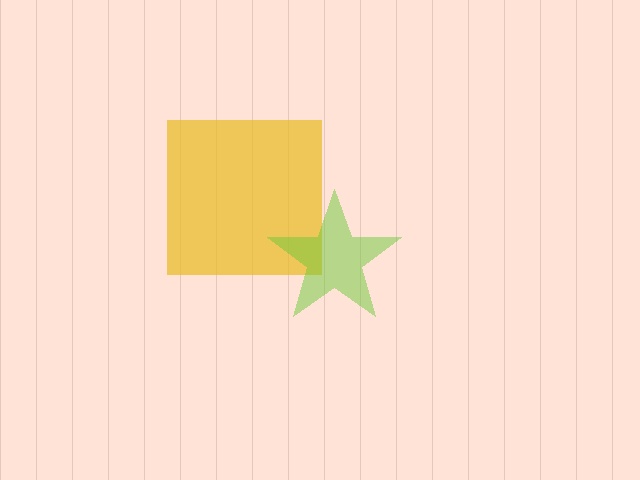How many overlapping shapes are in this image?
There are 2 overlapping shapes in the image.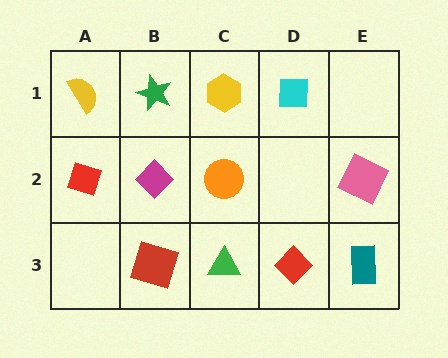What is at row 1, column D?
A cyan square.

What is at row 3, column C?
A green triangle.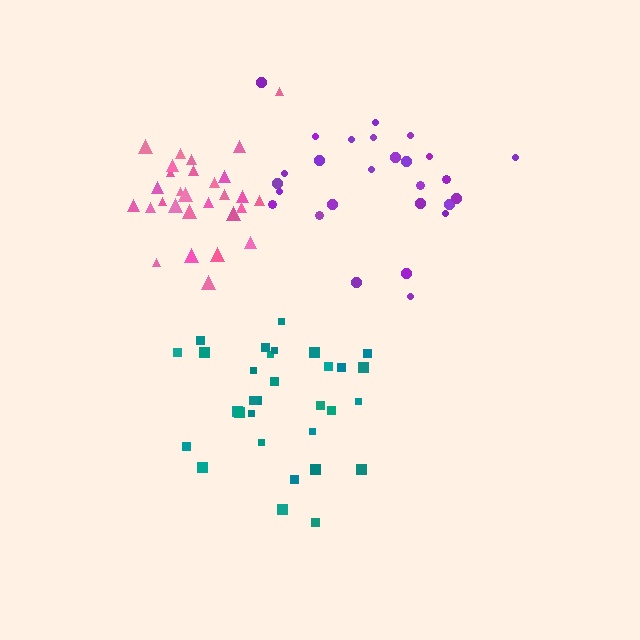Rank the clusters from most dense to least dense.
pink, teal, purple.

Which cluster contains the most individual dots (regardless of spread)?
Teal (31).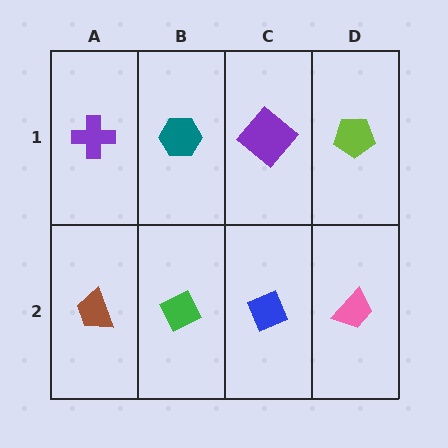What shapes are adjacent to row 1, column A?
A brown trapezoid (row 2, column A), a teal hexagon (row 1, column B).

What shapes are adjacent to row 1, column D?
A pink trapezoid (row 2, column D), a purple diamond (row 1, column C).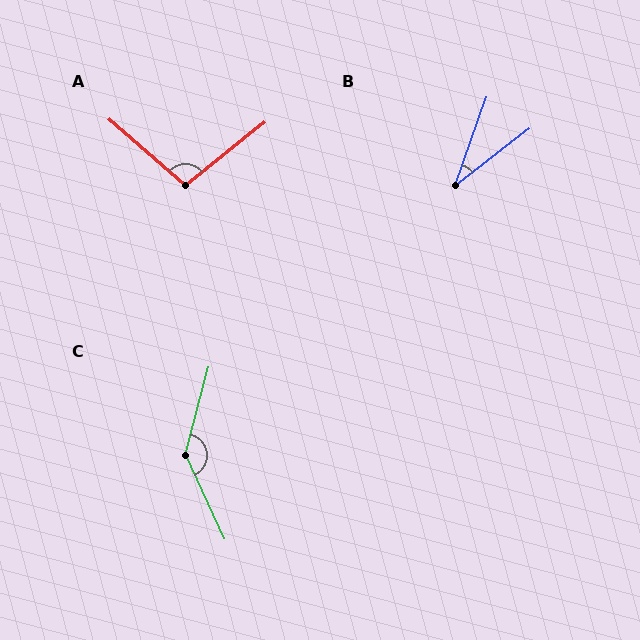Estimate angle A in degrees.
Approximately 100 degrees.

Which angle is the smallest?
B, at approximately 33 degrees.